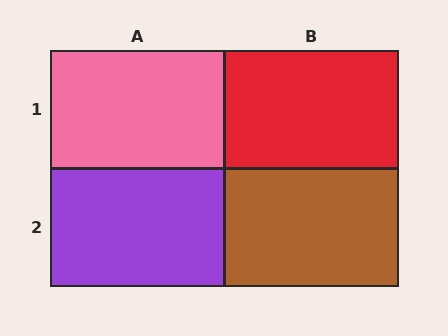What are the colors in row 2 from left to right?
Purple, brown.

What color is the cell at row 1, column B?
Red.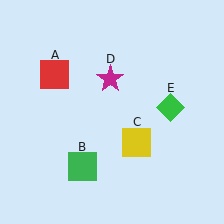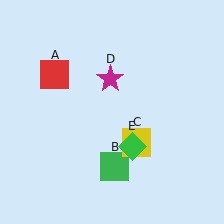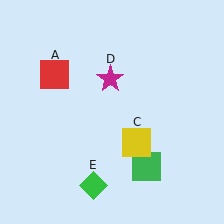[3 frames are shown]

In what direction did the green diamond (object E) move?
The green diamond (object E) moved down and to the left.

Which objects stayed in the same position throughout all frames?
Red square (object A) and yellow square (object C) and magenta star (object D) remained stationary.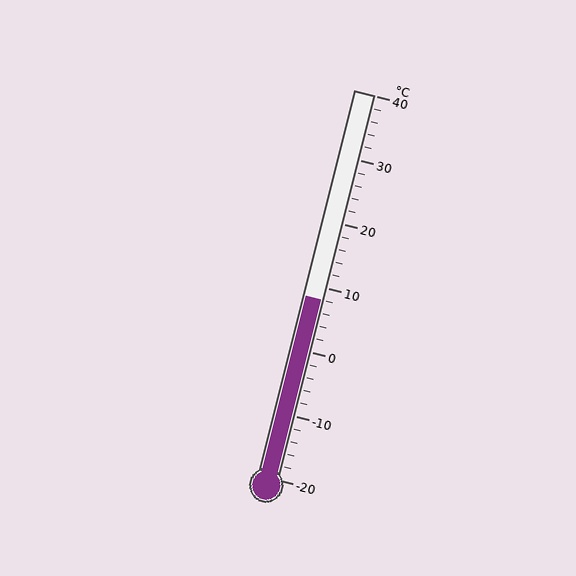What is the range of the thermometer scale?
The thermometer scale ranges from -20°C to 40°C.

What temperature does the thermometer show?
The thermometer shows approximately 8°C.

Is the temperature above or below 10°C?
The temperature is below 10°C.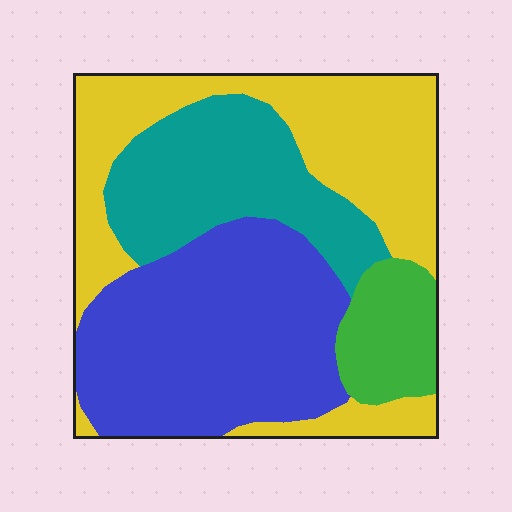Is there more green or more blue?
Blue.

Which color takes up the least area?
Green, at roughly 10%.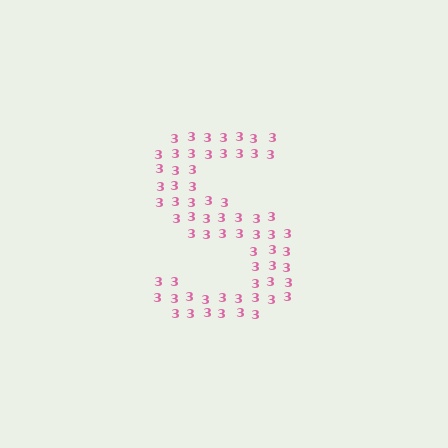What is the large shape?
The large shape is the letter S.